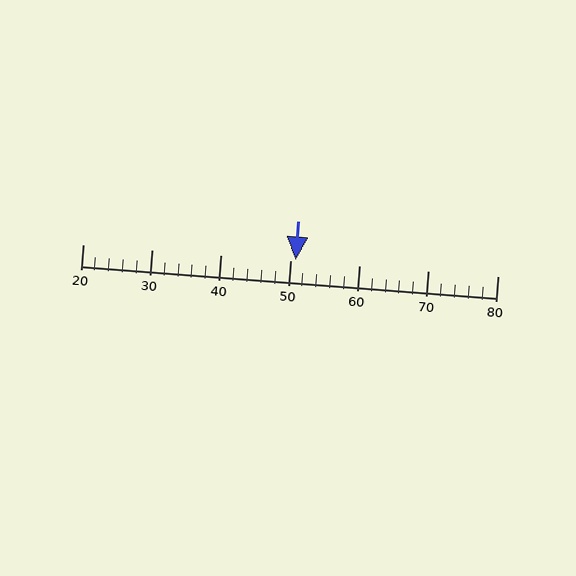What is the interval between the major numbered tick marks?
The major tick marks are spaced 10 units apart.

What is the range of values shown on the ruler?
The ruler shows values from 20 to 80.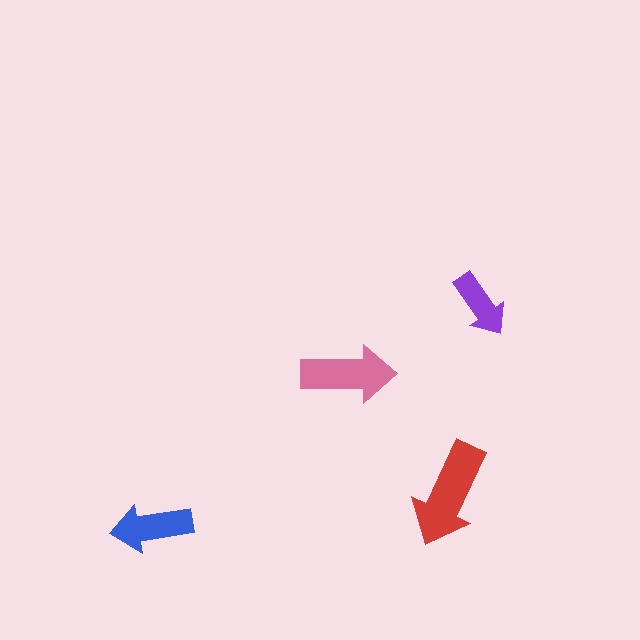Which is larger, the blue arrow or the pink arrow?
The pink one.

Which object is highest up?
The purple arrow is topmost.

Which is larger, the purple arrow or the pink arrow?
The pink one.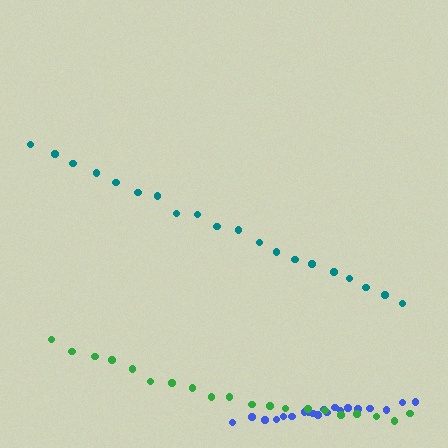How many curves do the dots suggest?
There are 3 distinct paths.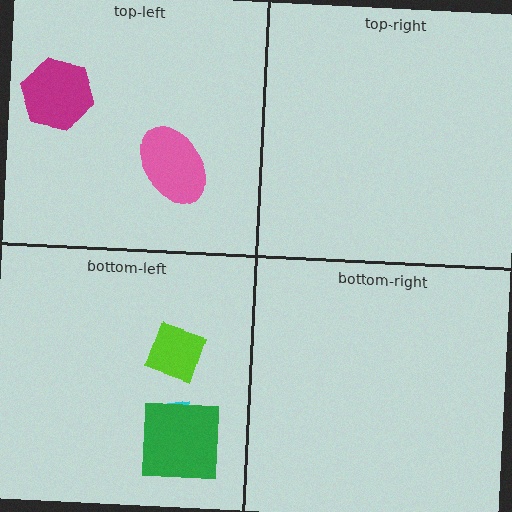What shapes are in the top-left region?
The pink ellipse, the magenta hexagon.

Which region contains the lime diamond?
The bottom-left region.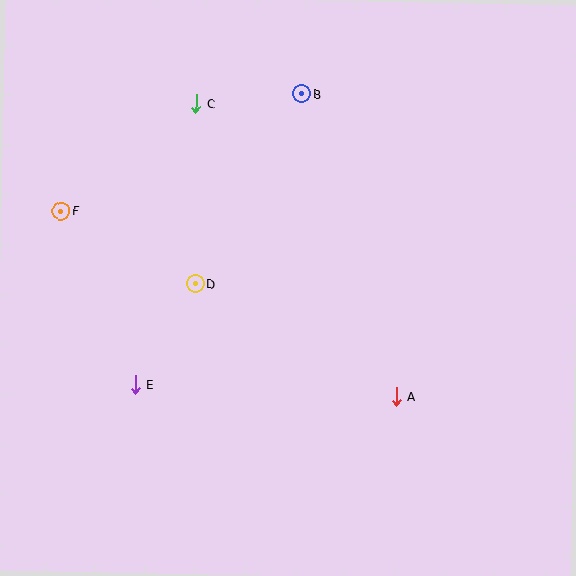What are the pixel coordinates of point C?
Point C is at (196, 104).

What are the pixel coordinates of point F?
Point F is at (61, 211).